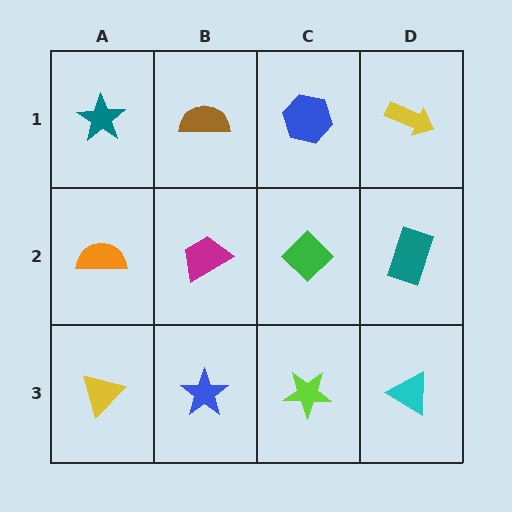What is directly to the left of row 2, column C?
A magenta trapezoid.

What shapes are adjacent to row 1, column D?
A teal rectangle (row 2, column D), a blue hexagon (row 1, column C).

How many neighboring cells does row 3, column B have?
3.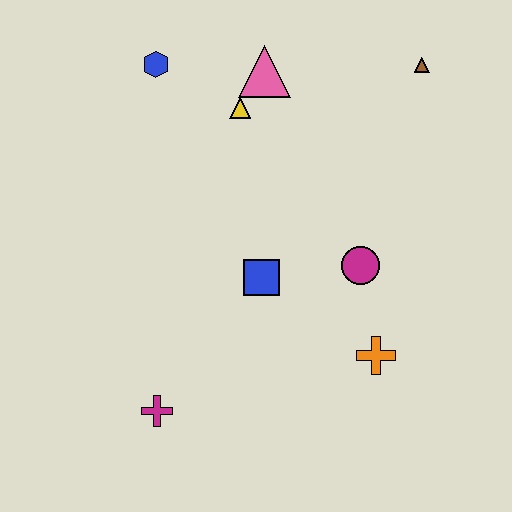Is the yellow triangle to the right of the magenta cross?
Yes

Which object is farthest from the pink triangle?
The magenta cross is farthest from the pink triangle.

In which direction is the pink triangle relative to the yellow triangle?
The pink triangle is above the yellow triangle.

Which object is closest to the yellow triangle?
The pink triangle is closest to the yellow triangle.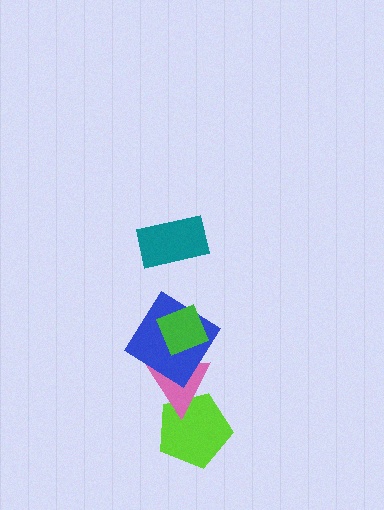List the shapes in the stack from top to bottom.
From top to bottom: the teal rectangle, the green diamond, the blue diamond, the pink triangle, the lime pentagon.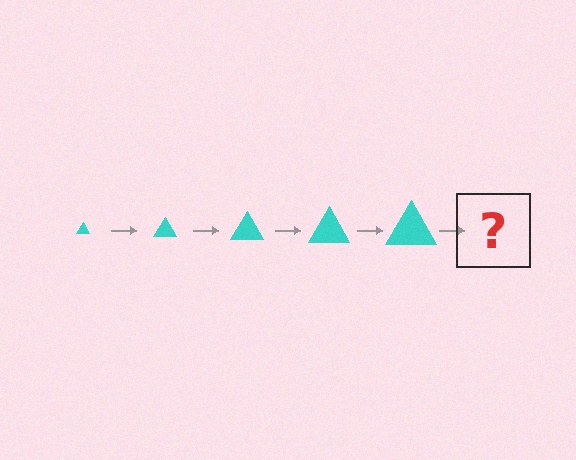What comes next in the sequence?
The next element should be a cyan triangle, larger than the previous one.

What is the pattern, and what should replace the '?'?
The pattern is that the triangle gets progressively larger each step. The '?' should be a cyan triangle, larger than the previous one.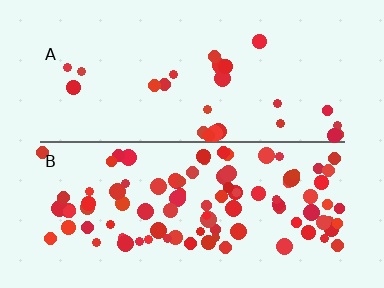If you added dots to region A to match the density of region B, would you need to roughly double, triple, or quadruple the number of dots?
Approximately triple.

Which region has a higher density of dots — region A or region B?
B (the bottom).